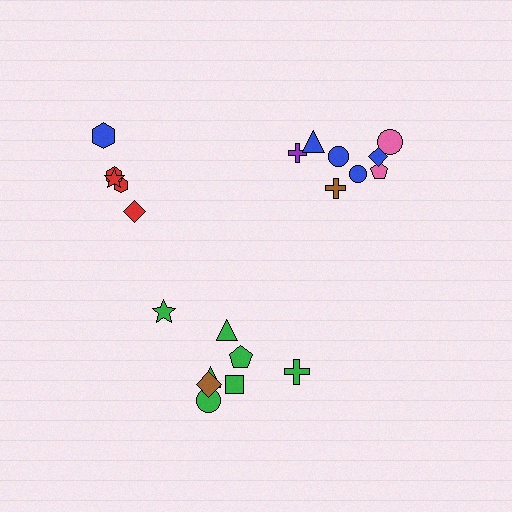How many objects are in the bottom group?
There are 8 objects.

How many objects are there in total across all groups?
There are 21 objects.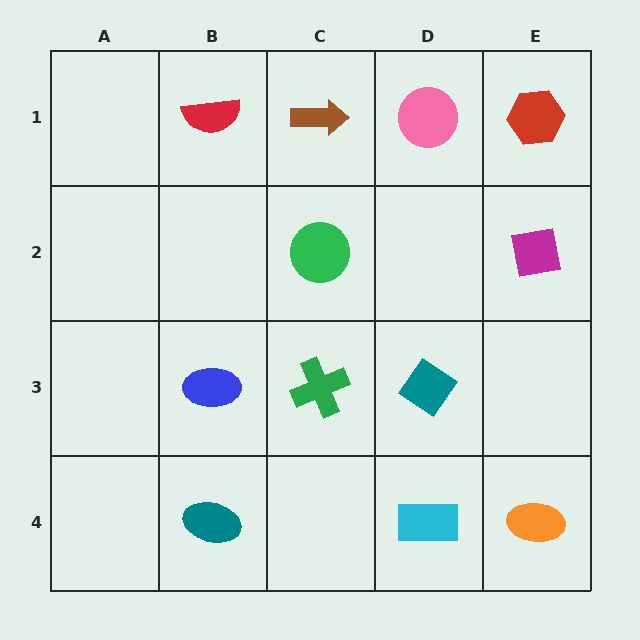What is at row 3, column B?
A blue ellipse.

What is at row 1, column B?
A red semicircle.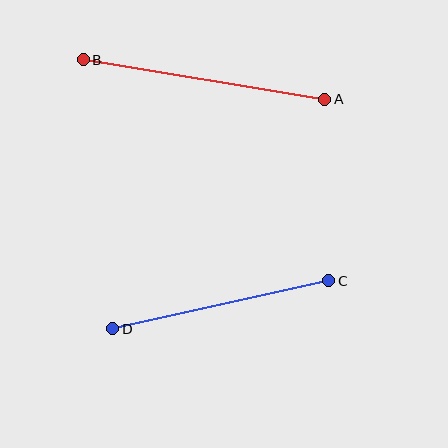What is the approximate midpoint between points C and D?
The midpoint is at approximately (221, 305) pixels.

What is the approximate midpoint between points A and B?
The midpoint is at approximately (204, 79) pixels.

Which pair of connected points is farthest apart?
Points A and B are farthest apart.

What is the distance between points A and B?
The distance is approximately 244 pixels.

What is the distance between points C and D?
The distance is approximately 221 pixels.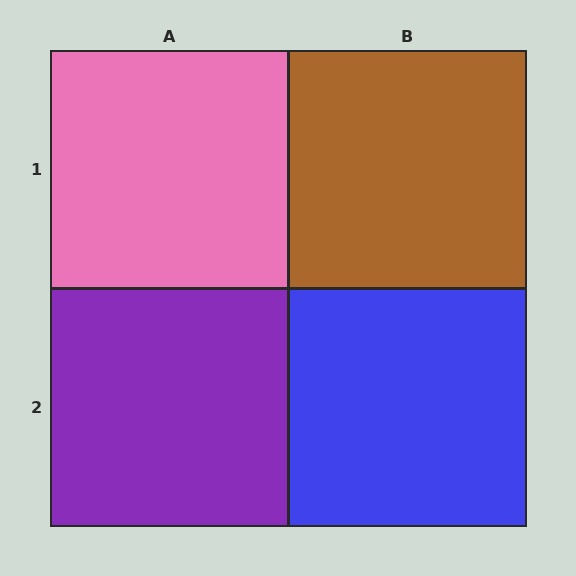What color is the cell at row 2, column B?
Blue.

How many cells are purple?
1 cell is purple.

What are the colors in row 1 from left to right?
Pink, brown.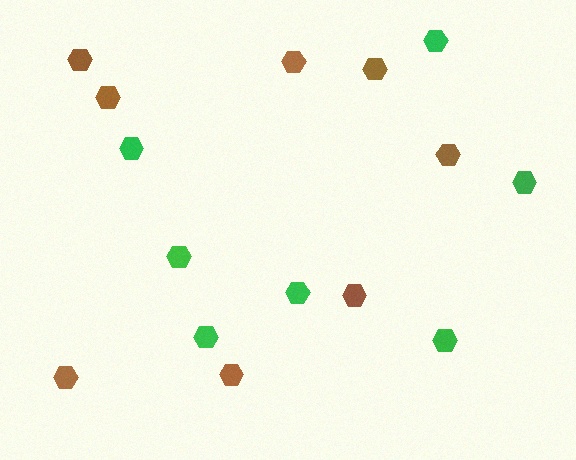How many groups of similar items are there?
There are 2 groups: one group of brown hexagons (8) and one group of green hexagons (7).